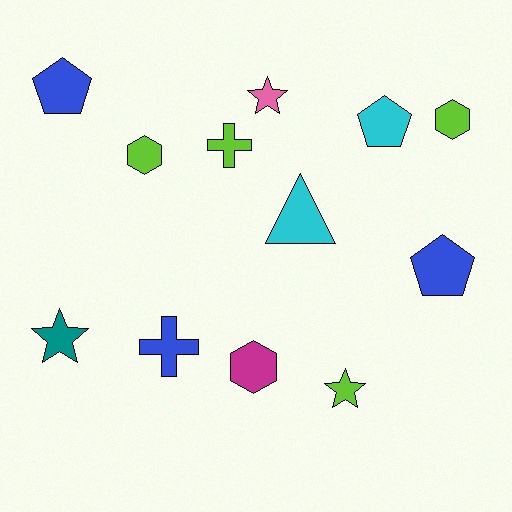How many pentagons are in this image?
There are 3 pentagons.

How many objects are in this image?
There are 12 objects.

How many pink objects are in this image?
There is 1 pink object.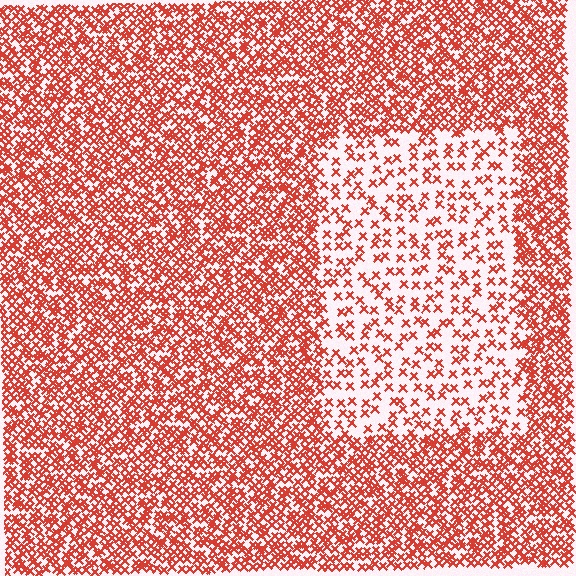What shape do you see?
I see a rectangle.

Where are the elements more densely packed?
The elements are more densely packed outside the rectangle boundary.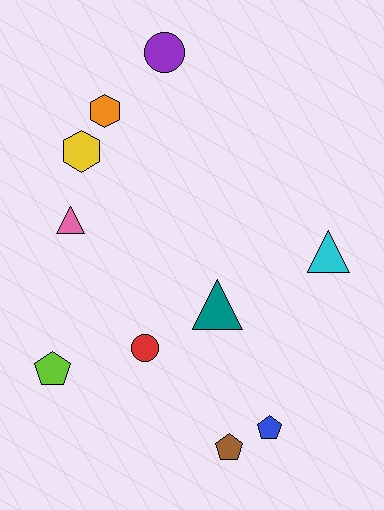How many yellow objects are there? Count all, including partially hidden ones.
There is 1 yellow object.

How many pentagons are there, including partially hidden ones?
There are 3 pentagons.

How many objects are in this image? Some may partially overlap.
There are 10 objects.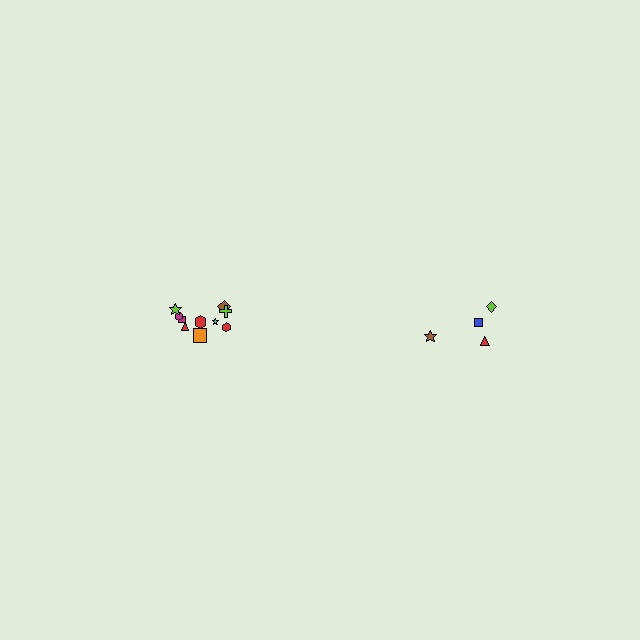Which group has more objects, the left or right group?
The left group.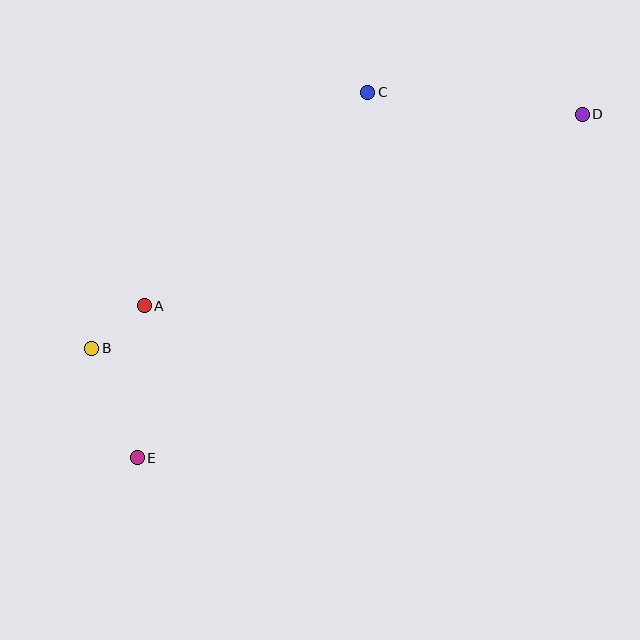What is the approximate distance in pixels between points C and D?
The distance between C and D is approximately 216 pixels.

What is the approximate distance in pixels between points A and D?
The distance between A and D is approximately 478 pixels.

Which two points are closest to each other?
Points A and B are closest to each other.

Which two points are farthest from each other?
Points D and E are farthest from each other.